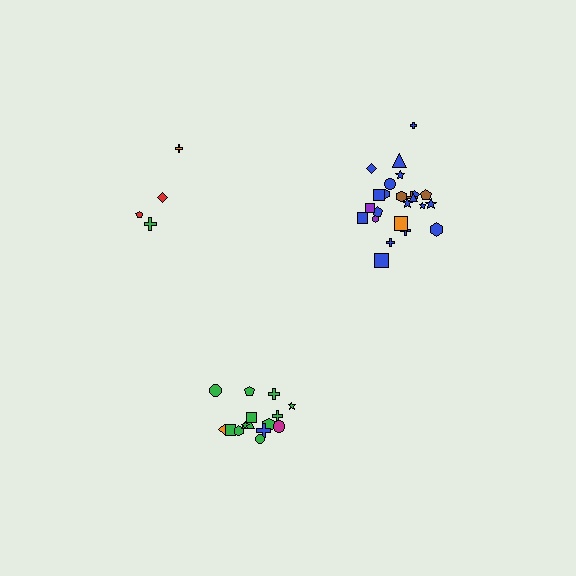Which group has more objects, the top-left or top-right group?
The top-right group.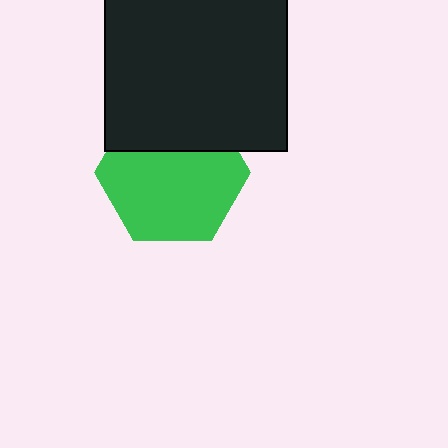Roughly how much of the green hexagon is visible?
Most of it is visible (roughly 70%).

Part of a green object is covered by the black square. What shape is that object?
It is a hexagon.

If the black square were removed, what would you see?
You would see the complete green hexagon.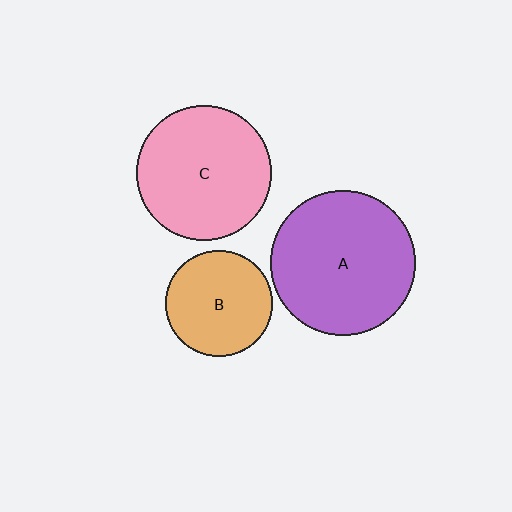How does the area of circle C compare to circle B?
Approximately 1.6 times.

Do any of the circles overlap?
No, none of the circles overlap.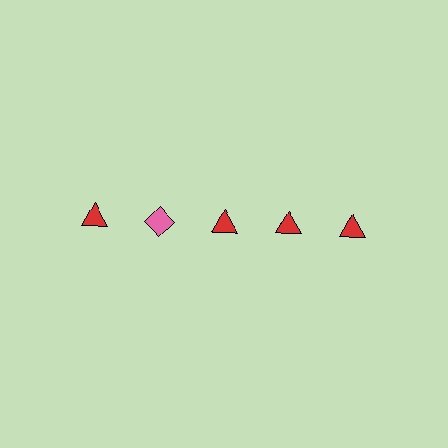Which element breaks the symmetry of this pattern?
The pink diamond in the top row, second from left column breaks the symmetry. All other shapes are red triangles.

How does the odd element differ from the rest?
It differs in both color (pink instead of red) and shape (diamond instead of triangle).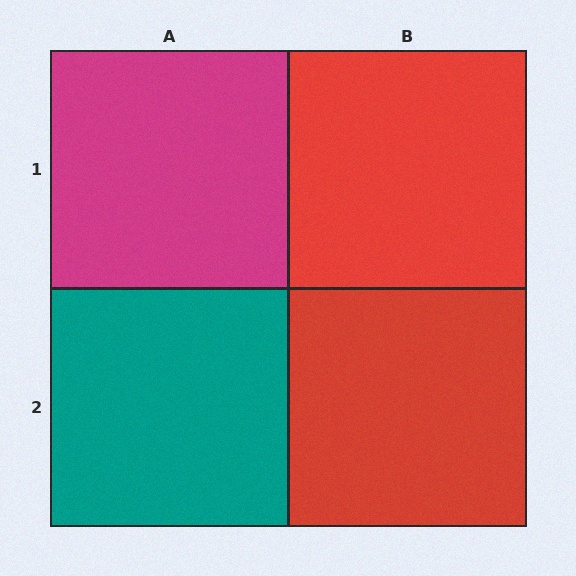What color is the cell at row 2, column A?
Teal.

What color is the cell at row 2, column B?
Red.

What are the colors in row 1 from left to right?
Magenta, red.